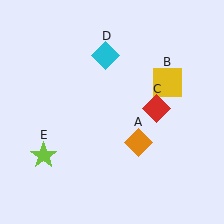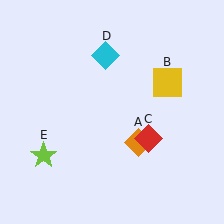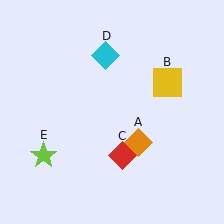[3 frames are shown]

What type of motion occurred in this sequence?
The red diamond (object C) rotated clockwise around the center of the scene.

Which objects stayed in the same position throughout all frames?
Orange diamond (object A) and yellow square (object B) and cyan diamond (object D) and lime star (object E) remained stationary.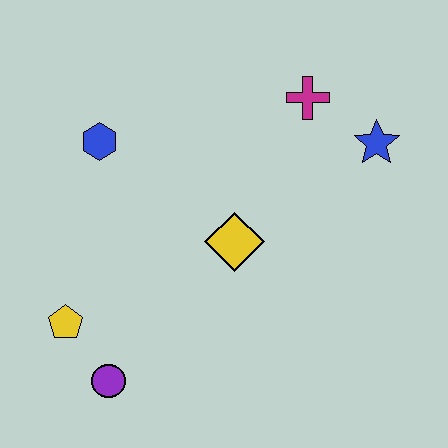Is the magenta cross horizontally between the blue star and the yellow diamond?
Yes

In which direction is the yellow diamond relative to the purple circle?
The yellow diamond is above the purple circle.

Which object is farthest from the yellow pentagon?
The blue star is farthest from the yellow pentagon.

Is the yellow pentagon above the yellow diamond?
No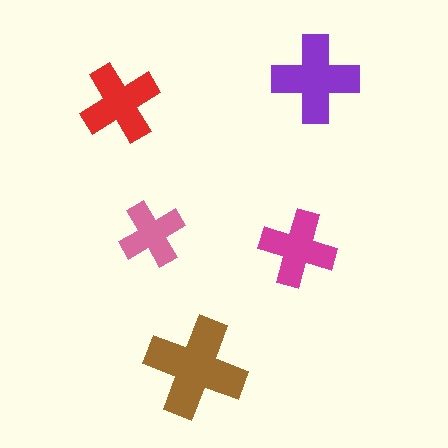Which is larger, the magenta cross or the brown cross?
The brown one.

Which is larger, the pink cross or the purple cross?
The purple one.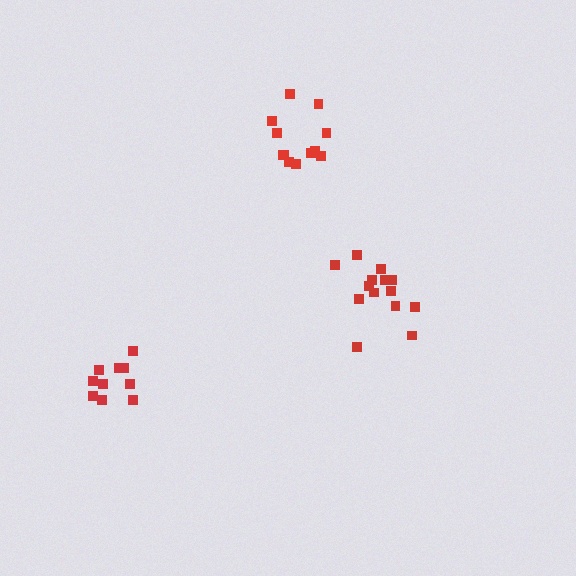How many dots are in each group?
Group 1: 14 dots, Group 2: 12 dots, Group 3: 10 dots (36 total).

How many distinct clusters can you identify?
There are 3 distinct clusters.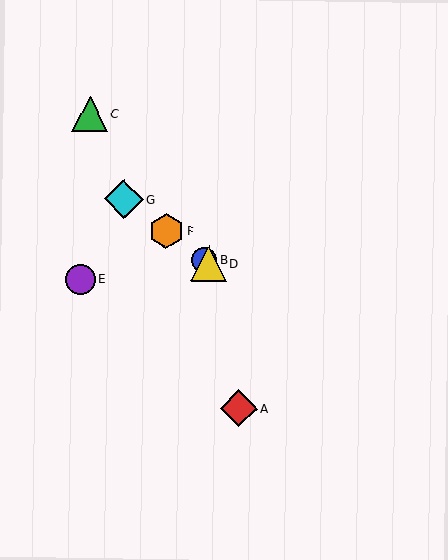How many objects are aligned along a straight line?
4 objects (B, D, F, G) are aligned along a straight line.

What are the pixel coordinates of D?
Object D is at (209, 263).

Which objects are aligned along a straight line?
Objects B, D, F, G are aligned along a straight line.